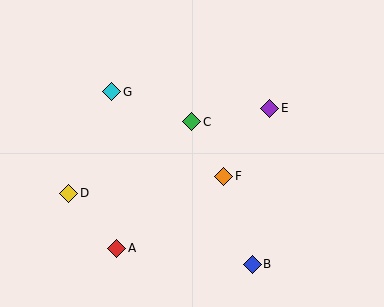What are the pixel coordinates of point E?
Point E is at (270, 108).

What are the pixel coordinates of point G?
Point G is at (112, 92).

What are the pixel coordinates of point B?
Point B is at (252, 264).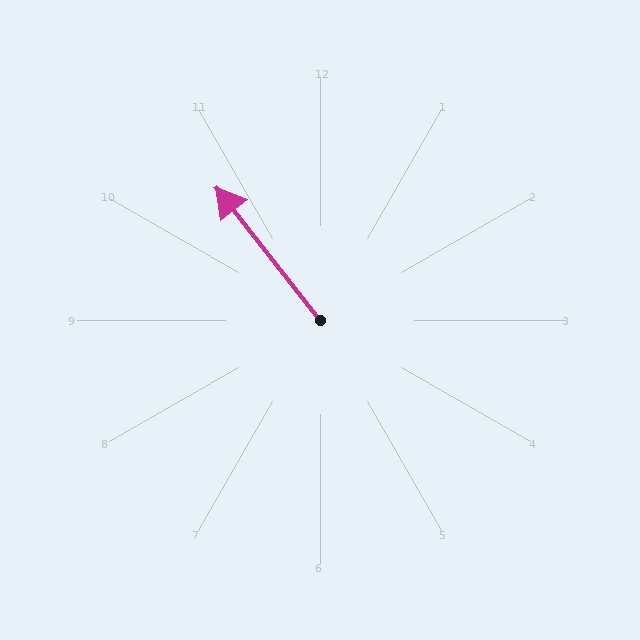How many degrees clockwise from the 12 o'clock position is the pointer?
Approximately 322 degrees.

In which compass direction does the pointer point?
Northwest.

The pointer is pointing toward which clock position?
Roughly 11 o'clock.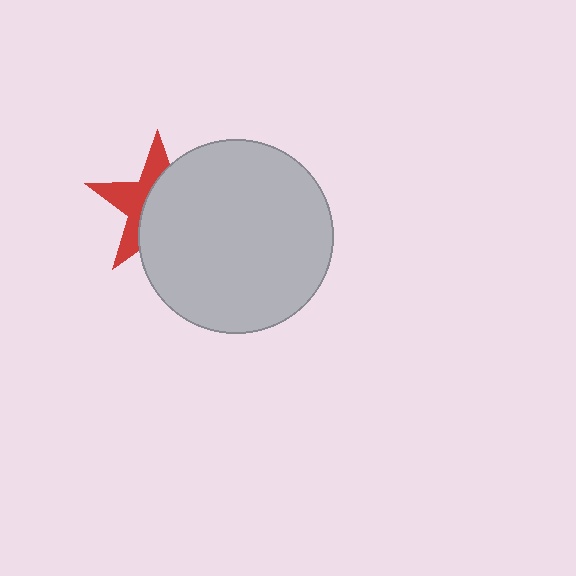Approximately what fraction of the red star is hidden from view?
Roughly 59% of the red star is hidden behind the light gray circle.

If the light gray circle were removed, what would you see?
You would see the complete red star.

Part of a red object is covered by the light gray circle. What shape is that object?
It is a star.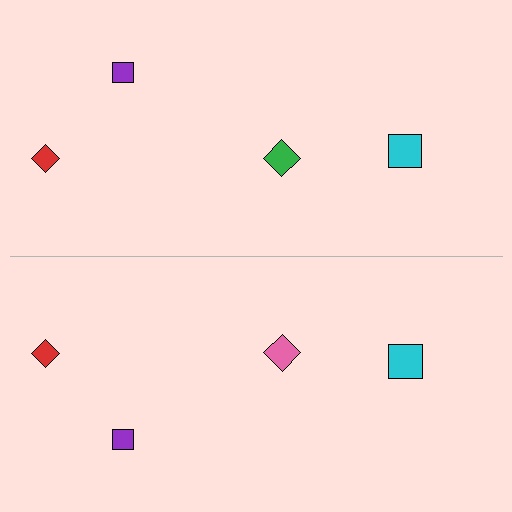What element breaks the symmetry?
The pink diamond on the bottom side breaks the symmetry — its mirror counterpart is green.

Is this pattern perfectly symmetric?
No, the pattern is not perfectly symmetric. The pink diamond on the bottom side breaks the symmetry — its mirror counterpart is green.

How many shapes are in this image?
There are 8 shapes in this image.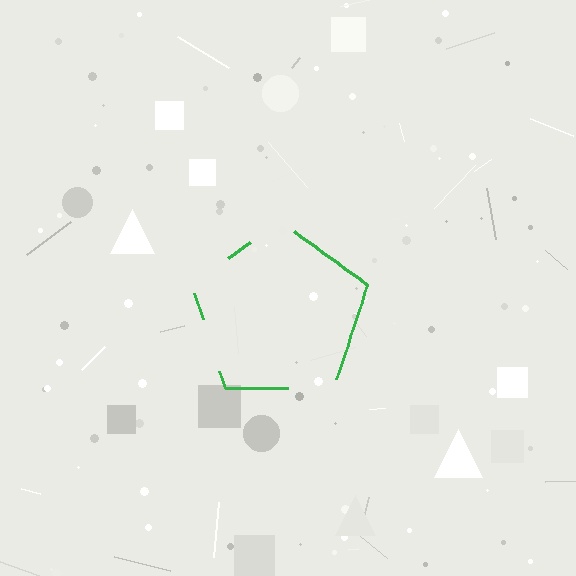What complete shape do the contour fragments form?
The contour fragments form a pentagon.